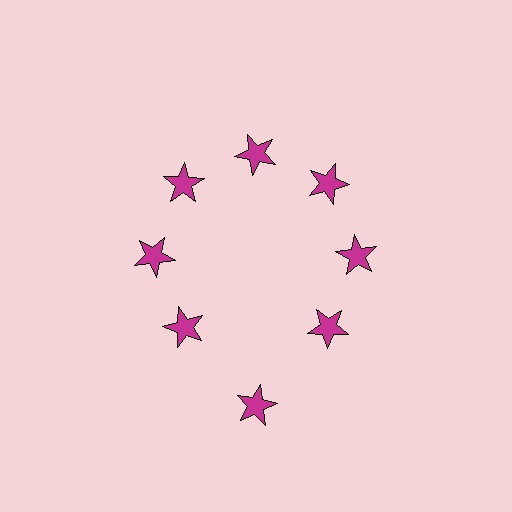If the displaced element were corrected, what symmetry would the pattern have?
It would have 8-fold rotational symmetry — the pattern would map onto itself every 45 degrees.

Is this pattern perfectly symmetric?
No. The 8 magenta stars are arranged in a ring, but one element near the 6 o'clock position is pushed outward from the center, breaking the 8-fold rotational symmetry.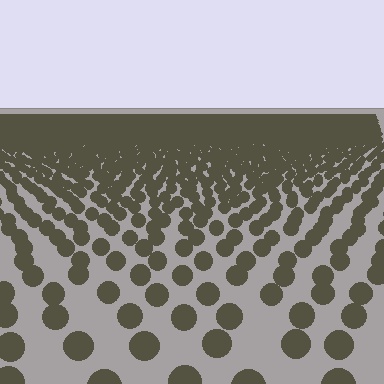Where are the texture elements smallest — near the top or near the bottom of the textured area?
Near the top.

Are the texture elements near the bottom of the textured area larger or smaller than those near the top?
Larger. Near the bottom, elements are closer to the viewer and appear at a bigger on-screen size.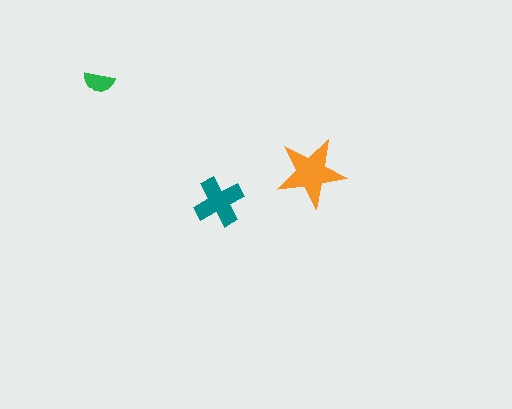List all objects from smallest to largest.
The green semicircle, the teal cross, the orange star.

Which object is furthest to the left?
The green semicircle is leftmost.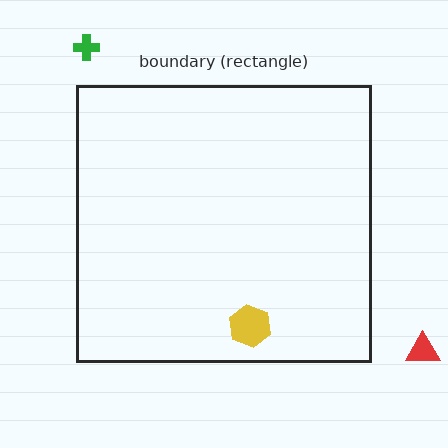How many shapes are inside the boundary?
1 inside, 2 outside.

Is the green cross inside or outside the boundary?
Outside.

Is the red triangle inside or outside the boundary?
Outside.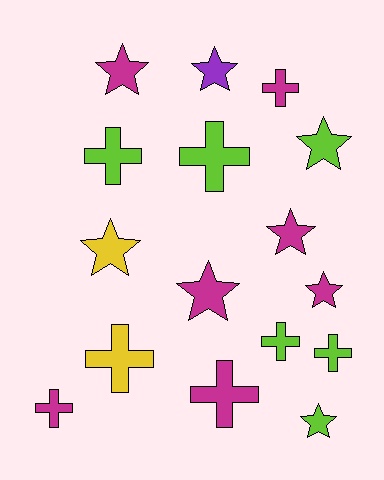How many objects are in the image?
There are 16 objects.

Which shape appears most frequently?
Star, with 8 objects.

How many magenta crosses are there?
There are 3 magenta crosses.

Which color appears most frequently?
Magenta, with 7 objects.